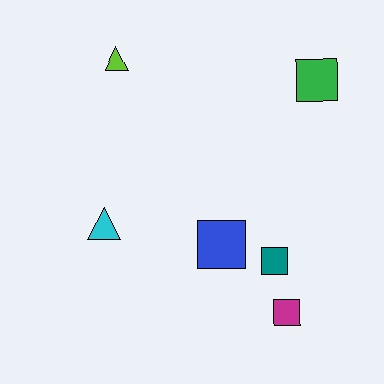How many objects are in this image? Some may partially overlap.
There are 6 objects.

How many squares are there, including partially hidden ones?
There are 4 squares.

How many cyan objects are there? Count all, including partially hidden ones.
There is 1 cyan object.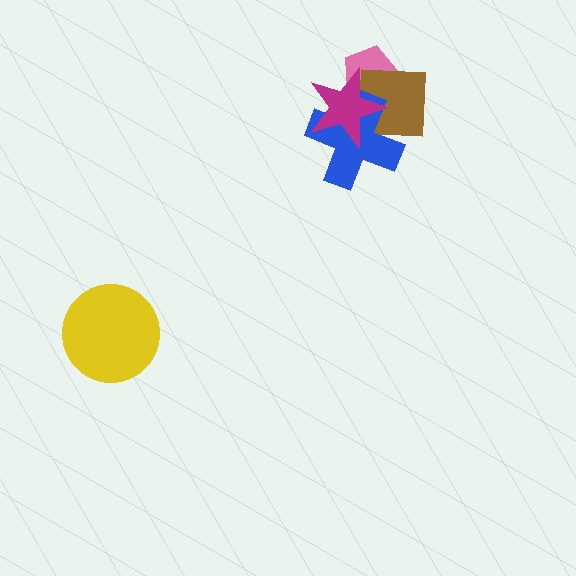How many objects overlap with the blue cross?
2 objects overlap with the blue cross.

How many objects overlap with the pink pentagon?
2 objects overlap with the pink pentagon.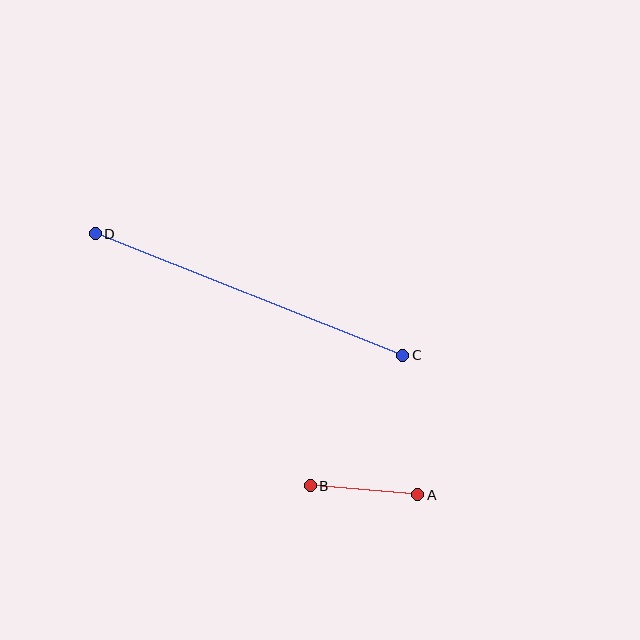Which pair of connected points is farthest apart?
Points C and D are farthest apart.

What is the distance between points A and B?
The distance is approximately 108 pixels.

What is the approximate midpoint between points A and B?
The midpoint is at approximately (364, 490) pixels.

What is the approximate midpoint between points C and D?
The midpoint is at approximately (249, 294) pixels.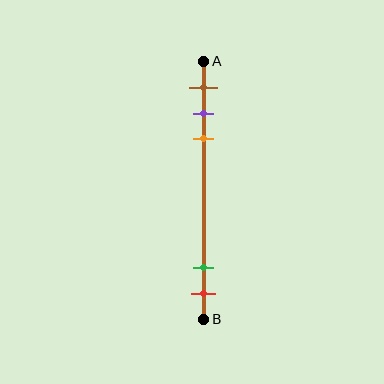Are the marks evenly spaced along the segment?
No, the marks are not evenly spaced.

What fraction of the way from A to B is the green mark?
The green mark is approximately 80% (0.8) of the way from A to B.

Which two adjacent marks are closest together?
The purple and orange marks are the closest adjacent pair.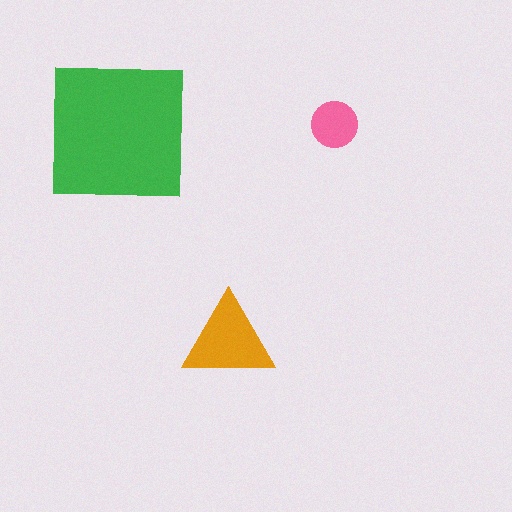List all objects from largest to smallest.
The green square, the orange triangle, the pink circle.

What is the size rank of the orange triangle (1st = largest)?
2nd.